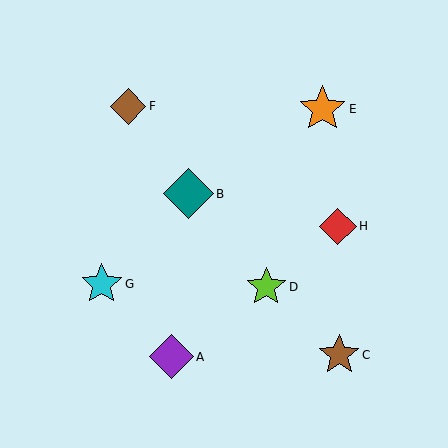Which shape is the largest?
The teal diamond (labeled B) is the largest.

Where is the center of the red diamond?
The center of the red diamond is at (338, 226).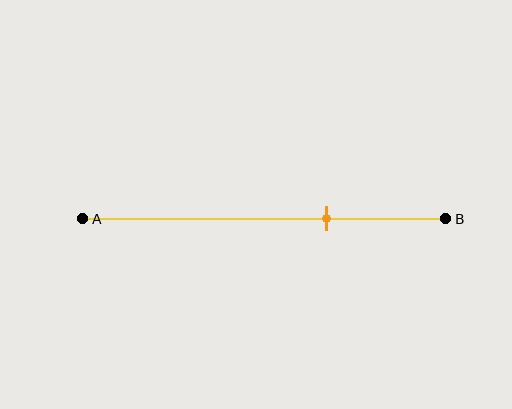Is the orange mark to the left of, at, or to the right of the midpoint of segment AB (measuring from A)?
The orange mark is to the right of the midpoint of segment AB.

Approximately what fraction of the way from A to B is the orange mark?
The orange mark is approximately 65% of the way from A to B.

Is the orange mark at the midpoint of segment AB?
No, the mark is at about 65% from A, not at the 50% midpoint.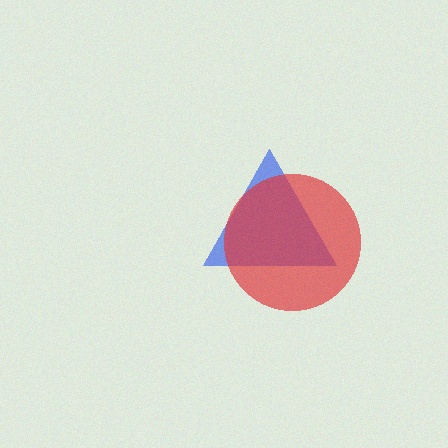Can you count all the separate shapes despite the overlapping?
Yes, there are 2 separate shapes.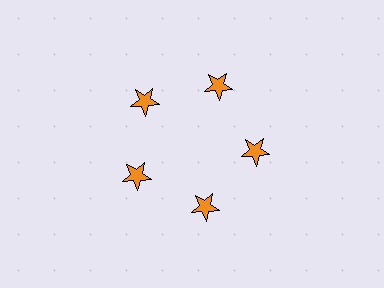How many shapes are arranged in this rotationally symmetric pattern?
There are 5 shapes, arranged in 5 groups of 1.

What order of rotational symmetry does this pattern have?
This pattern has 5-fold rotational symmetry.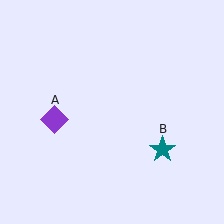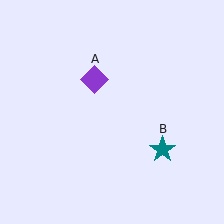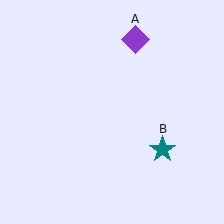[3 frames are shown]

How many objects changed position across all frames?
1 object changed position: purple diamond (object A).